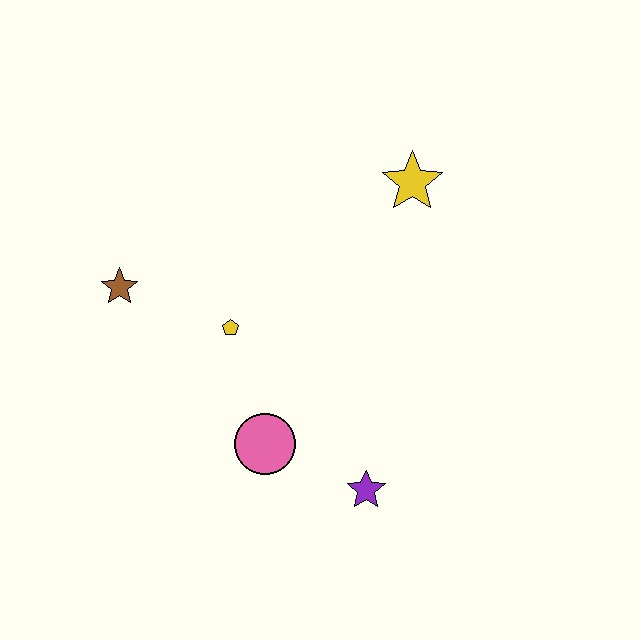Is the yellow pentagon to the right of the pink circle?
No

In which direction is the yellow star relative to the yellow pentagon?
The yellow star is to the right of the yellow pentagon.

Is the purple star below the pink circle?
Yes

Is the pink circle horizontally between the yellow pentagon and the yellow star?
Yes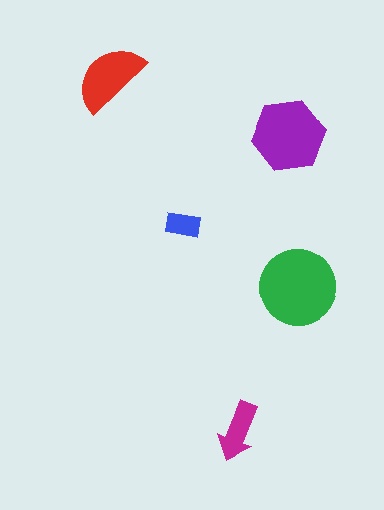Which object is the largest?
The green circle.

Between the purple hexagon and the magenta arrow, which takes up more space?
The purple hexagon.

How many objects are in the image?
There are 5 objects in the image.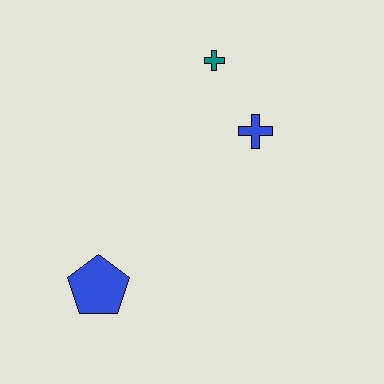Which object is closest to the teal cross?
The blue cross is closest to the teal cross.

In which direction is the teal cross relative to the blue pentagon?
The teal cross is above the blue pentagon.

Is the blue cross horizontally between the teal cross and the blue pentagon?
No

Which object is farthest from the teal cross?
The blue pentagon is farthest from the teal cross.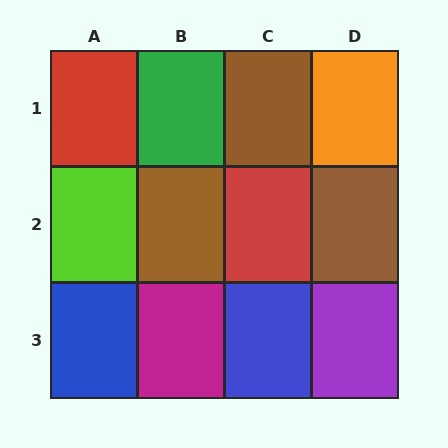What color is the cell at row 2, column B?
Brown.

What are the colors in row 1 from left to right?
Red, green, brown, orange.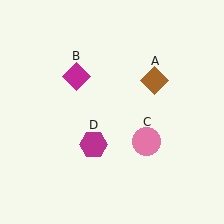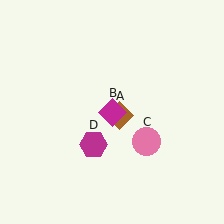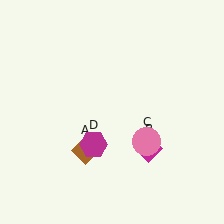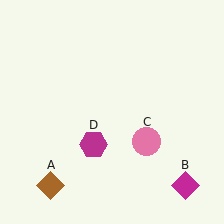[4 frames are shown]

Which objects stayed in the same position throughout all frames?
Pink circle (object C) and magenta hexagon (object D) remained stationary.